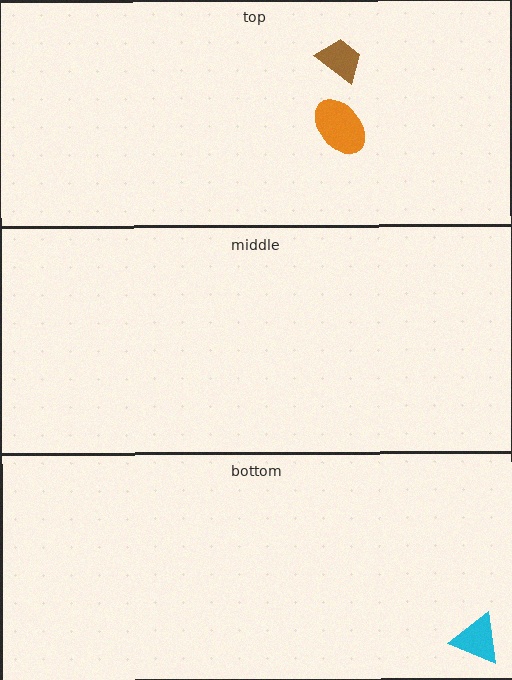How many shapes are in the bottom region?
1.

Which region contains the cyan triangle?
The bottom region.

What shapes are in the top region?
The orange ellipse, the brown trapezoid.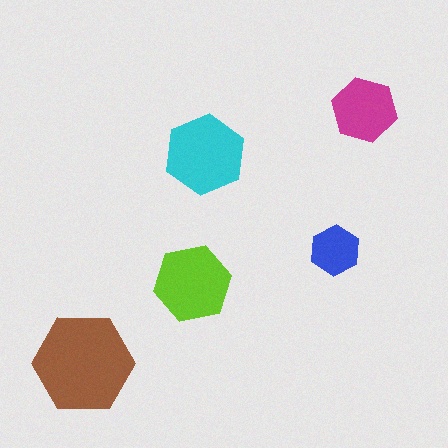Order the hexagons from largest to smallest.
the brown one, the cyan one, the lime one, the magenta one, the blue one.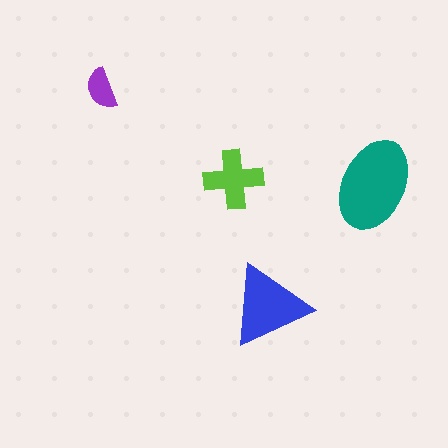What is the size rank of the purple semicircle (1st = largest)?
4th.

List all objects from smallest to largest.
The purple semicircle, the lime cross, the blue triangle, the teal ellipse.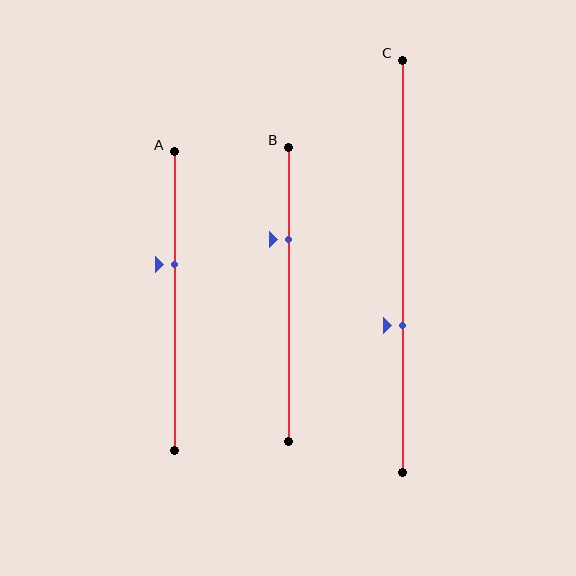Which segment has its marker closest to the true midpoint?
Segment A has its marker closest to the true midpoint.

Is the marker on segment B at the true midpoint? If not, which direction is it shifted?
No, the marker on segment B is shifted upward by about 19% of the segment length.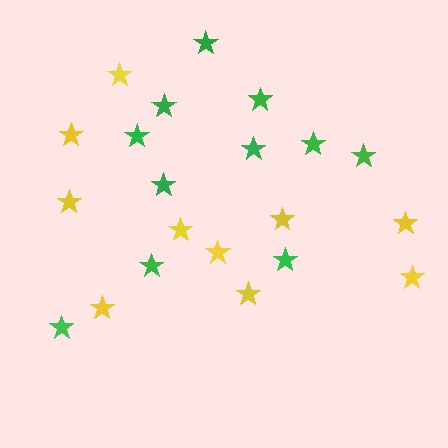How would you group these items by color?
There are 2 groups: one group of green stars (11) and one group of yellow stars (10).